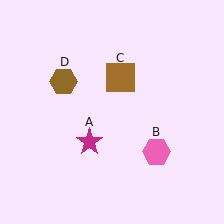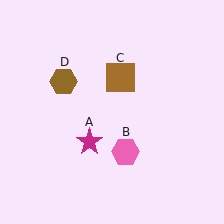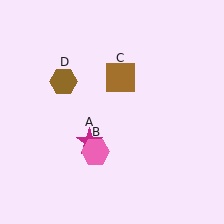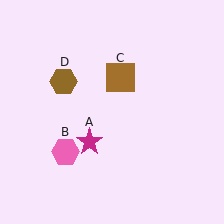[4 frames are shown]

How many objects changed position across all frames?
1 object changed position: pink hexagon (object B).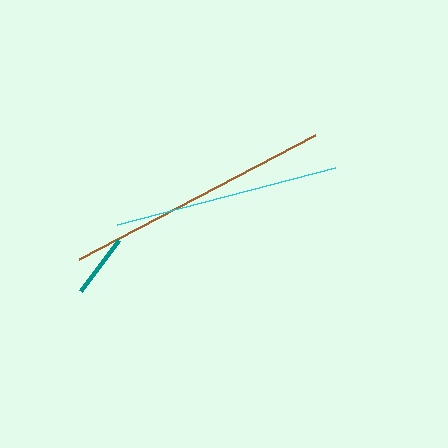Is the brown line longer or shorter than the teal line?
The brown line is longer than the teal line.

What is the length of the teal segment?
The teal segment is approximately 63 pixels long.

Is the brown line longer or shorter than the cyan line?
The brown line is longer than the cyan line.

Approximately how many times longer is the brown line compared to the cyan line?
The brown line is approximately 1.2 times the length of the cyan line.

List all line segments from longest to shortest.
From longest to shortest: brown, cyan, teal.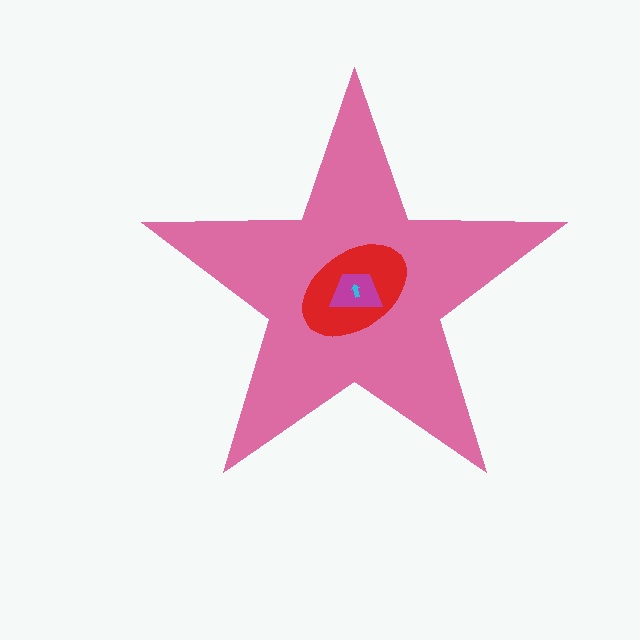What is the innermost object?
The cyan arrow.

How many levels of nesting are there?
4.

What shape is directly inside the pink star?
The red ellipse.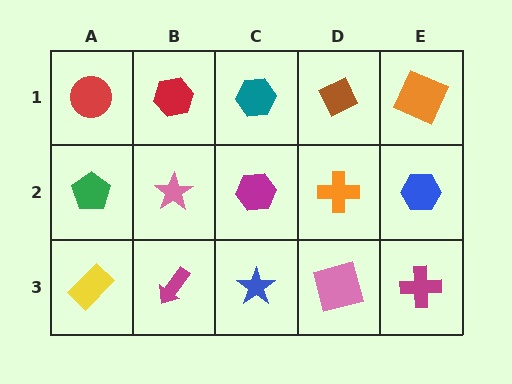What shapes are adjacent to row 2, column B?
A red hexagon (row 1, column B), a magenta arrow (row 3, column B), a green pentagon (row 2, column A), a magenta hexagon (row 2, column C).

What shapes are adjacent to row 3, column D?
An orange cross (row 2, column D), a blue star (row 3, column C), a magenta cross (row 3, column E).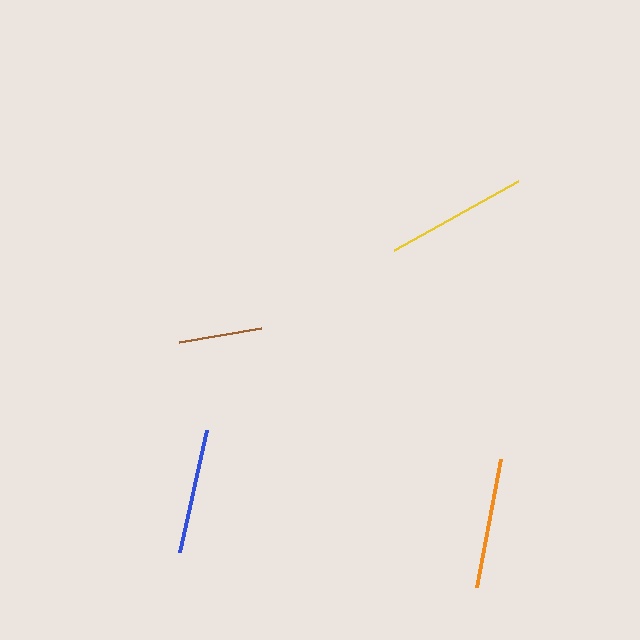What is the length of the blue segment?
The blue segment is approximately 125 pixels long.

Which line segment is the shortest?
The brown line is the shortest at approximately 83 pixels.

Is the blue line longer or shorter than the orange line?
The orange line is longer than the blue line.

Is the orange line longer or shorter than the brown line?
The orange line is longer than the brown line.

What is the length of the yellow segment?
The yellow segment is approximately 142 pixels long.